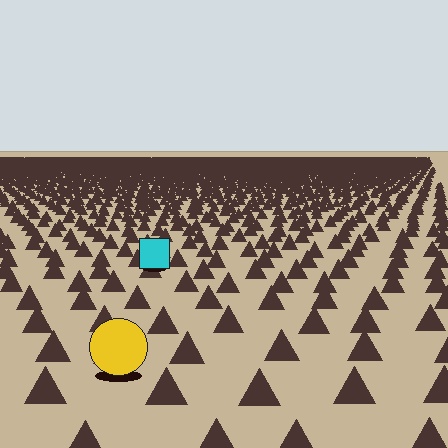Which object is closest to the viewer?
The yellow circle is closest. The texture marks near it are larger and more spread out.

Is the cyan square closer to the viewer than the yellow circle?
No. The yellow circle is closer — you can tell from the texture gradient: the ground texture is coarser near it.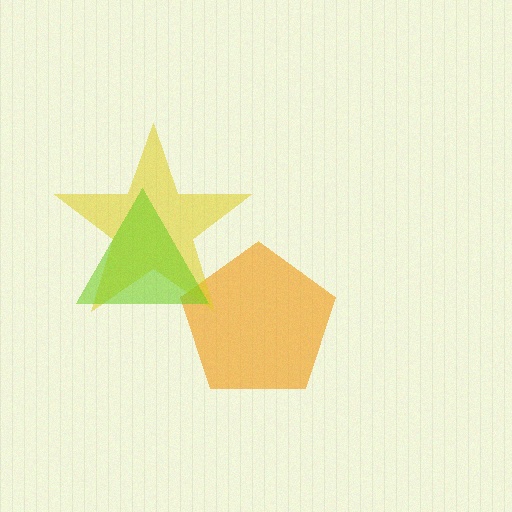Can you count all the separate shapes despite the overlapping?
Yes, there are 3 separate shapes.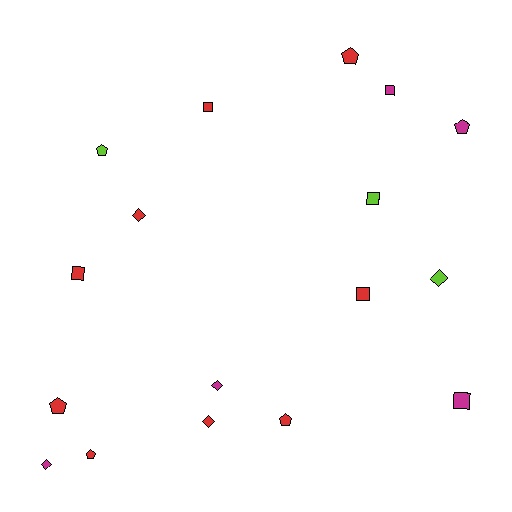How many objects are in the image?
There are 17 objects.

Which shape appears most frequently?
Pentagon, with 6 objects.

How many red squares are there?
There are 3 red squares.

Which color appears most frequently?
Red, with 9 objects.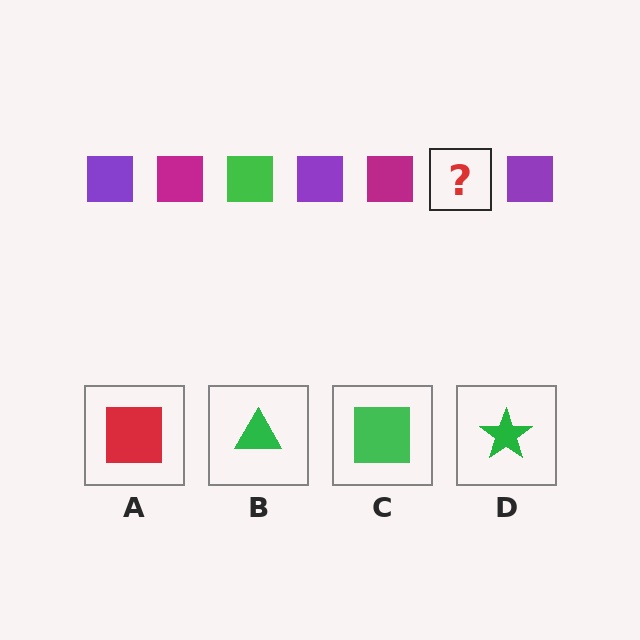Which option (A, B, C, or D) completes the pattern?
C.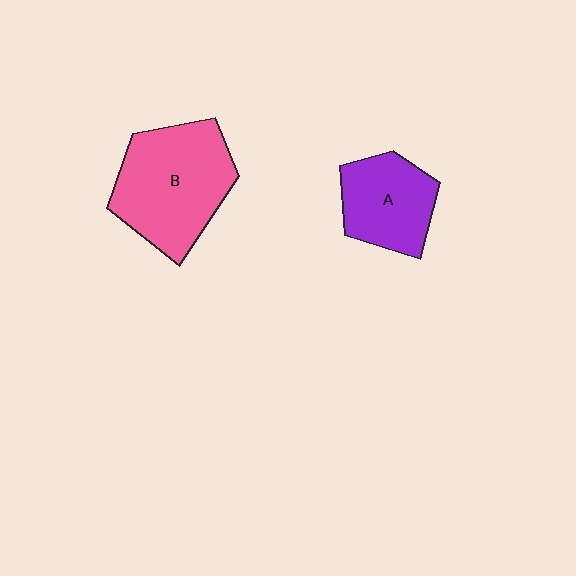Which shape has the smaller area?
Shape A (purple).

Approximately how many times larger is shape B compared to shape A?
Approximately 1.6 times.